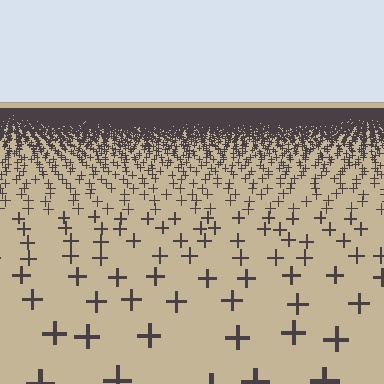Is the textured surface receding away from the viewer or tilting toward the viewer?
The surface is receding away from the viewer. Texture elements get smaller and denser toward the top.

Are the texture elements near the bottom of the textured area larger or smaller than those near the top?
Larger. Near the bottom, elements are closer to the viewer and appear at a bigger on-screen size.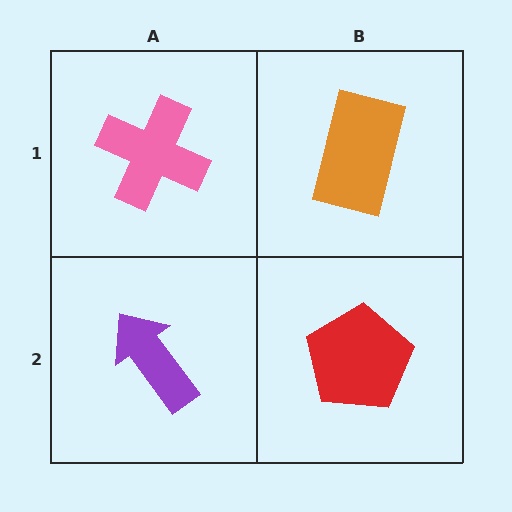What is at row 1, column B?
An orange rectangle.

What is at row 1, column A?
A pink cross.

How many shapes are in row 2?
2 shapes.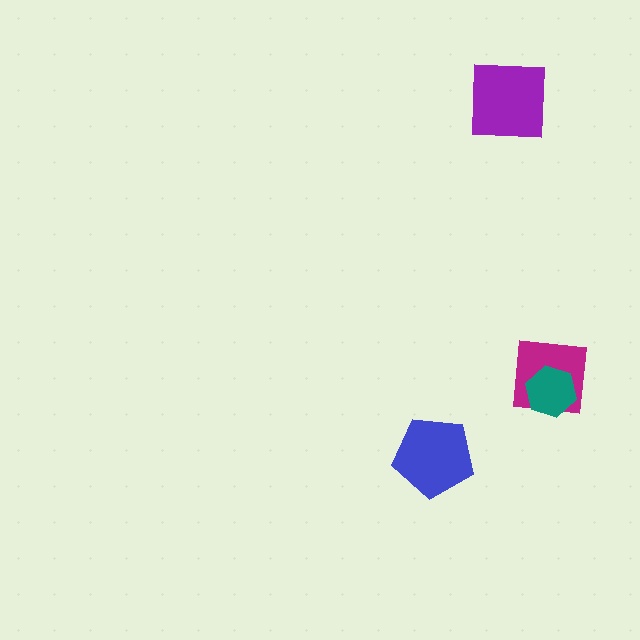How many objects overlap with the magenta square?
1 object overlaps with the magenta square.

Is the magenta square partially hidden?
Yes, it is partially covered by another shape.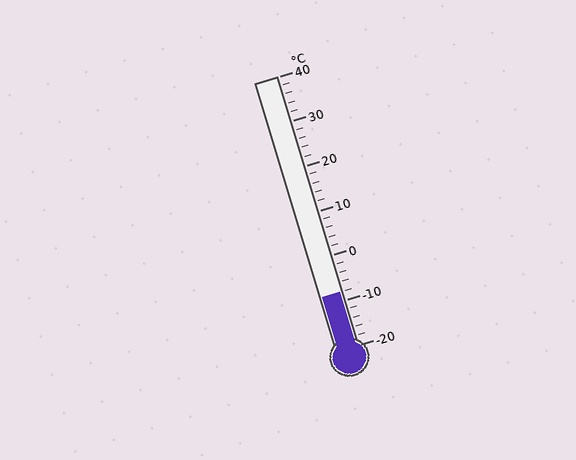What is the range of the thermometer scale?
The thermometer scale ranges from -20°C to 40°C.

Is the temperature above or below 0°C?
The temperature is below 0°C.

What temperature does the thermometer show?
The thermometer shows approximately -8°C.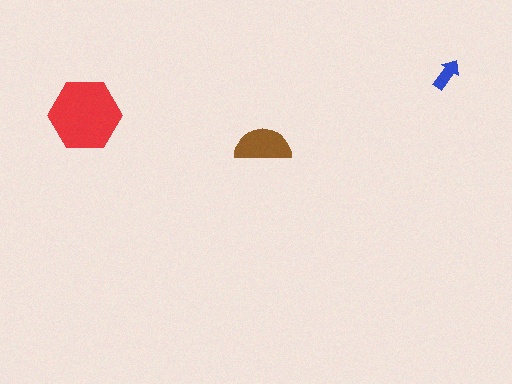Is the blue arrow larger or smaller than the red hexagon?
Smaller.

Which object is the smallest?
The blue arrow.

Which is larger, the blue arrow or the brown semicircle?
The brown semicircle.